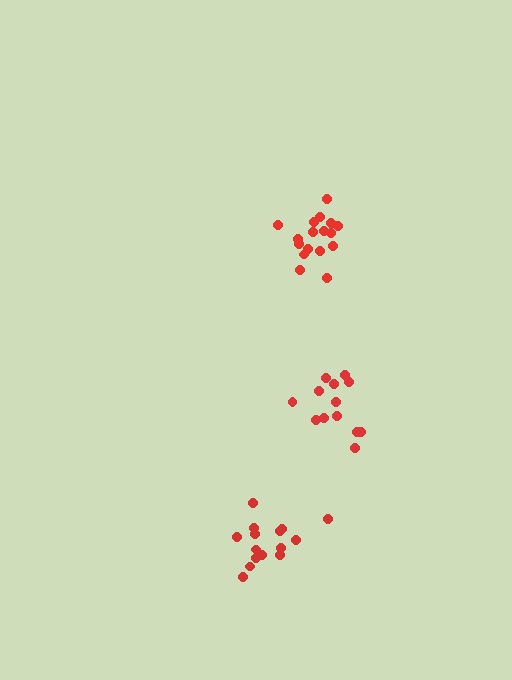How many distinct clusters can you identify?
There are 3 distinct clusters.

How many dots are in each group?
Group 1: 15 dots, Group 2: 18 dots, Group 3: 13 dots (46 total).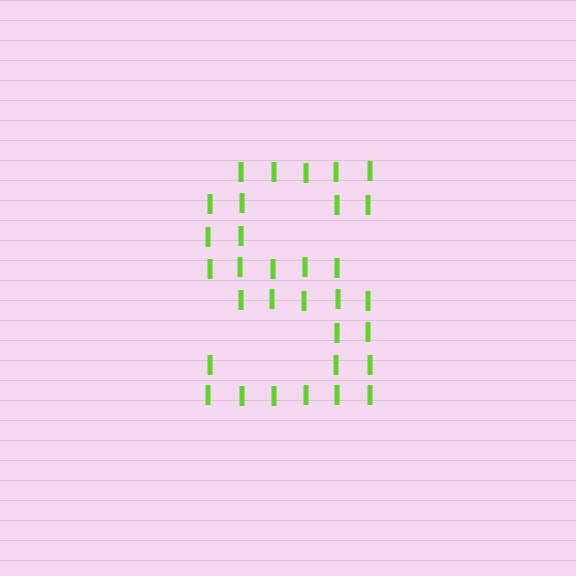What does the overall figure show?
The overall figure shows the letter S.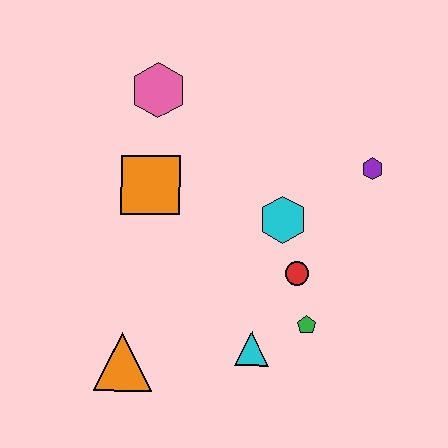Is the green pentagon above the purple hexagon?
No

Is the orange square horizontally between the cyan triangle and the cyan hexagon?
No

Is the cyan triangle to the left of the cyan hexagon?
Yes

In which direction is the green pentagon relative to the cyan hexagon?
The green pentagon is below the cyan hexagon.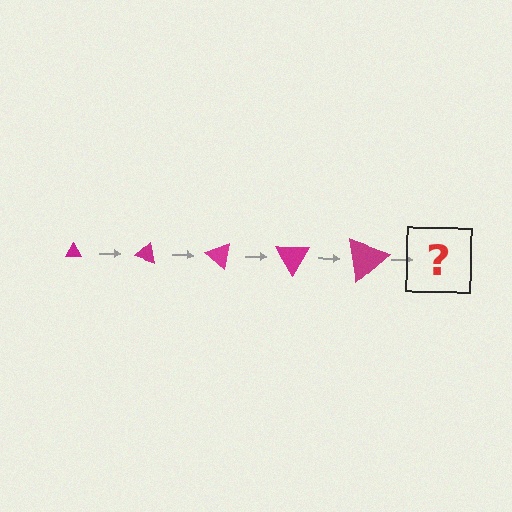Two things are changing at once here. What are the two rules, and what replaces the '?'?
The two rules are that the triangle grows larger each step and it rotates 20 degrees each step. The '?' should be a triangle, larger than the previous one and rotated 100 degrees from the start.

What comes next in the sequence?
The next element should be a triangle, larger than the previous one and rotated 100 degrees from the start.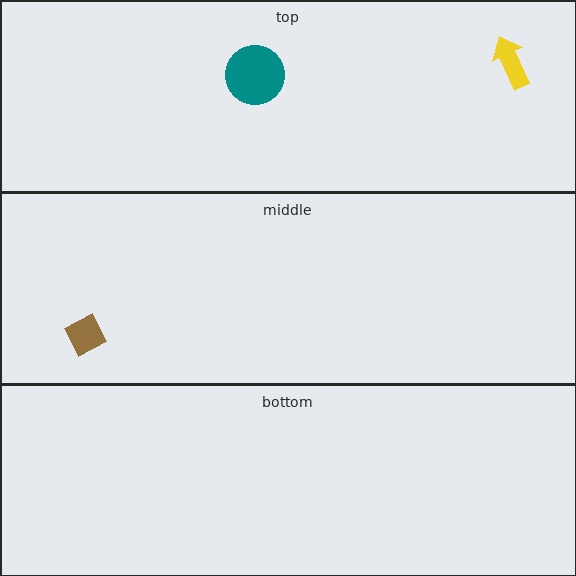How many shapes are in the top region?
2.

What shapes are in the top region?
The teal circle, the yellow arrow.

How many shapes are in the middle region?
1.